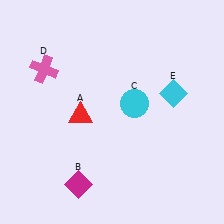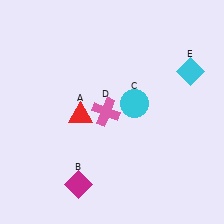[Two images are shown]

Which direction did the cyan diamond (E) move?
The cyan diamond (E) moved up.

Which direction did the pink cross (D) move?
The pink cross (D) moved right.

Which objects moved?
The objects that moved are: the pink cross (D), the cyan diamond (E).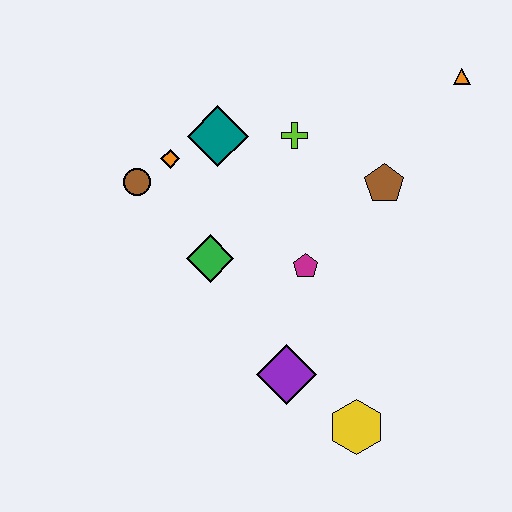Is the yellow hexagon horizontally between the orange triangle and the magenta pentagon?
Yes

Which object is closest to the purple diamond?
The yellow hexagon is closest to the purple diamond.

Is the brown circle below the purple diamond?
No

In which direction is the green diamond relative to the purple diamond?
The green diamond is above the purple diamond.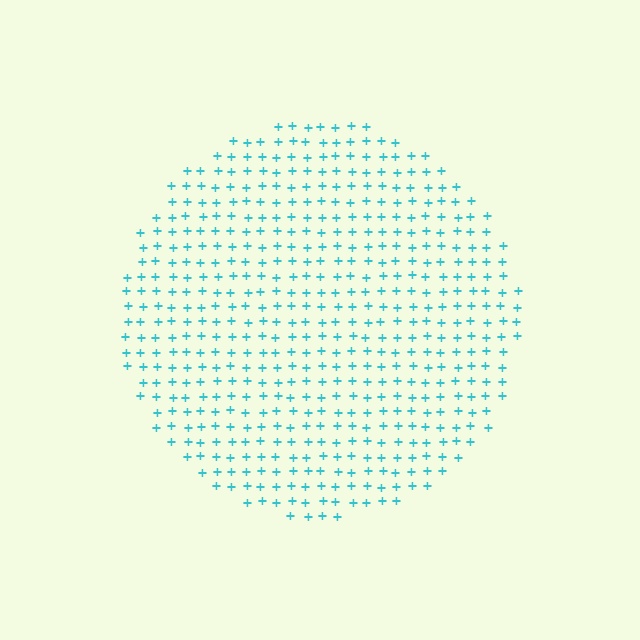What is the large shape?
The large shape is a circle.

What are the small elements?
The small elements are plus signs.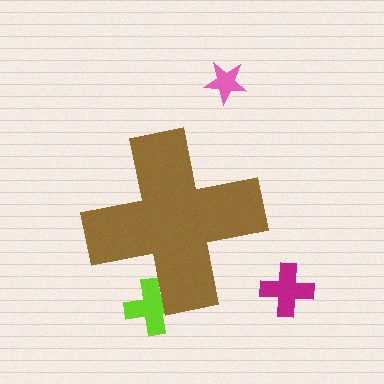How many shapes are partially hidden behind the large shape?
1 shape is partially hidden.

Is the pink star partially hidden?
No, the pink star is fully visible.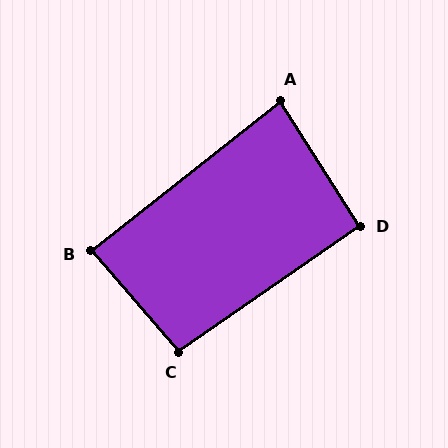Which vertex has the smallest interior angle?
A, at approximately 84 degrees.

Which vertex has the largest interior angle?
C, at approximately 96 degrees.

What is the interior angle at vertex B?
Approximately 87 degrees (approximately right).